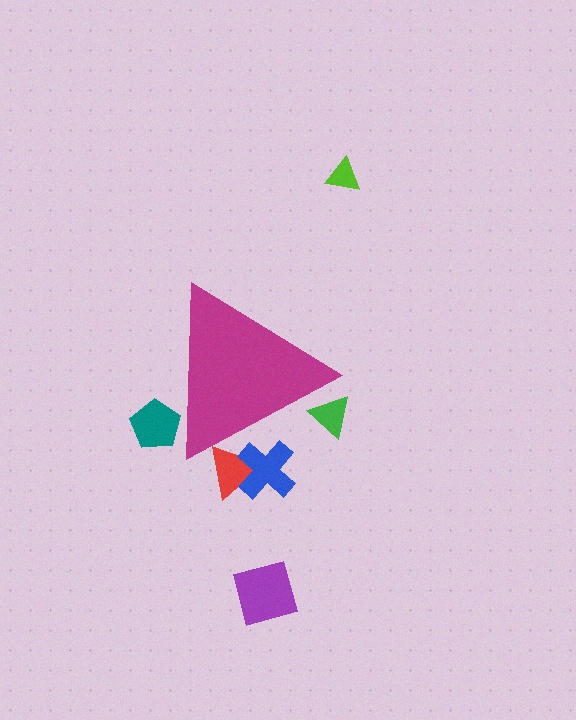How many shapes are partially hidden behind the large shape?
4 shapes are partially hidden.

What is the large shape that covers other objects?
A magenta triangle.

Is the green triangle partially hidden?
Yes, the green triangle is partially hidden behind the magenta triangle.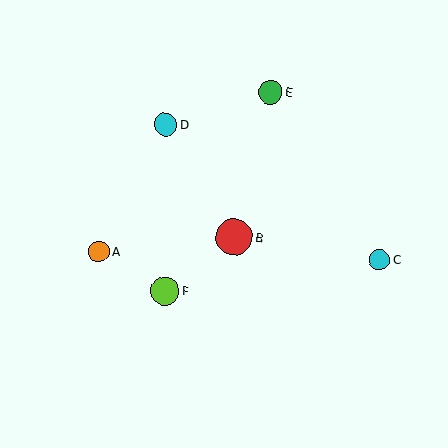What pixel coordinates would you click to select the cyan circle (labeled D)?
Click at (165, 125) to select the cyan circle D.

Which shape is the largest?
The red circle (labeled B) is the largest.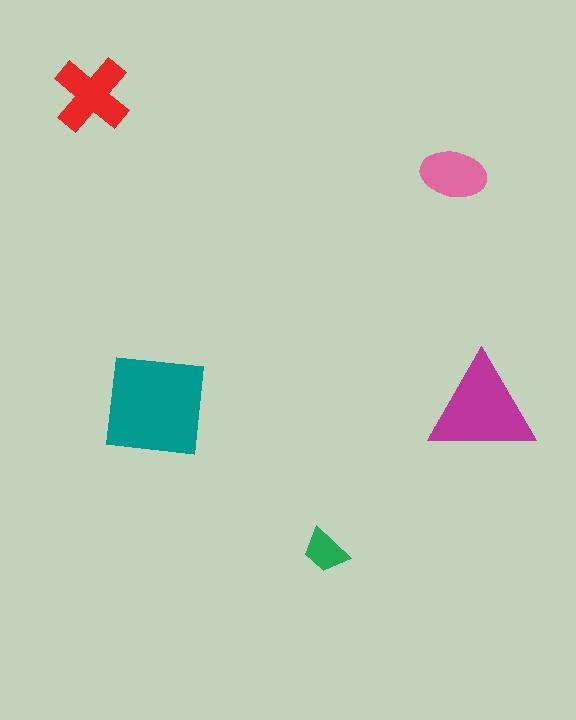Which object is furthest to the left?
The red cross is leftmost.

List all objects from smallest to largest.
The green trapezoid, the pink ellipse, the red cross, the magenta triangle, the teal square.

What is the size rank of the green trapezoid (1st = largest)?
5th.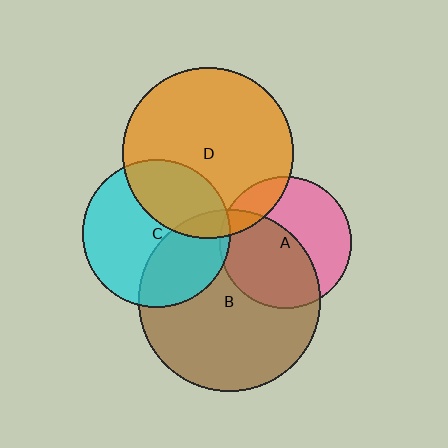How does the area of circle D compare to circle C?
Approximately 1.3 times.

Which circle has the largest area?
Circle B (brown).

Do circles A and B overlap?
Yes.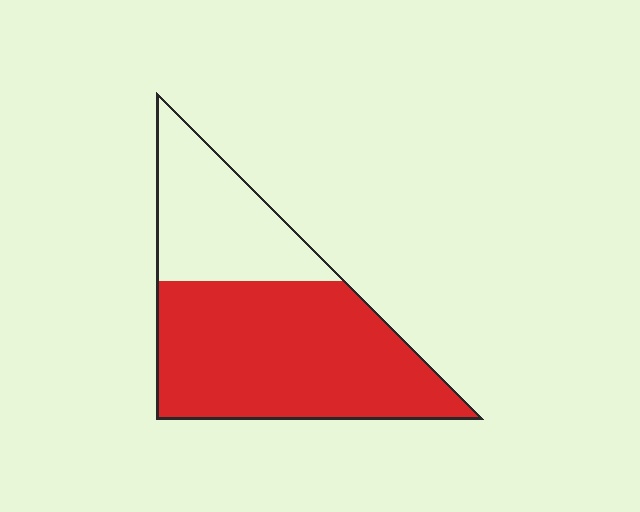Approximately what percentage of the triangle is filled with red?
Approximately 65%.